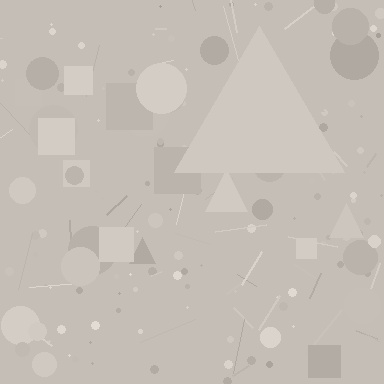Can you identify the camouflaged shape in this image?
The camouflaged shape is a triangle.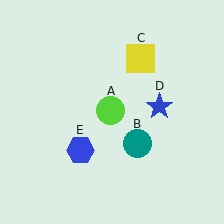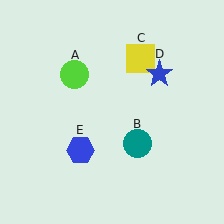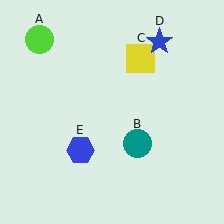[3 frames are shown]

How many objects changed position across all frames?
2 objects changed position: lime circle (object A), blue star (object D).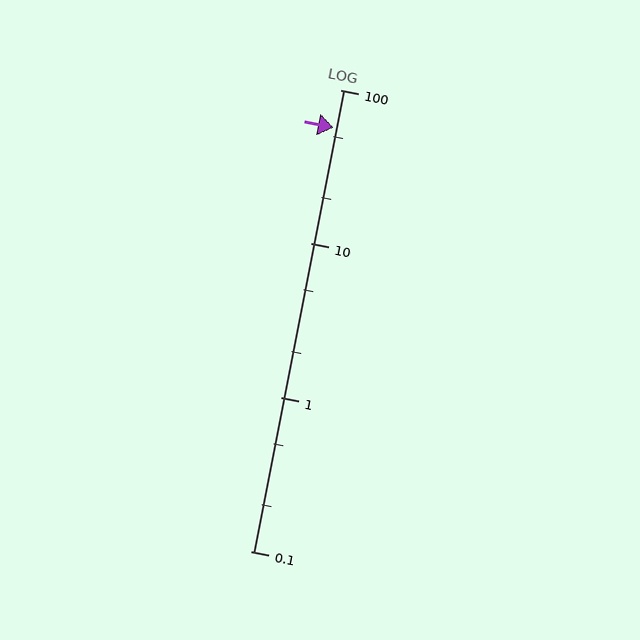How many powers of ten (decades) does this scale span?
The scale spans 3 decades, from 0.1 to 100.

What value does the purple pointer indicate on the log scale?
The pointer indicates approximately 57.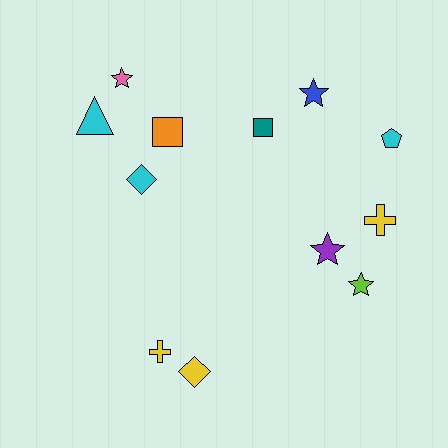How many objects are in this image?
There are 12 objects.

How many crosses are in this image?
There are 2 crosses.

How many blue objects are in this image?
There is 1 blue object.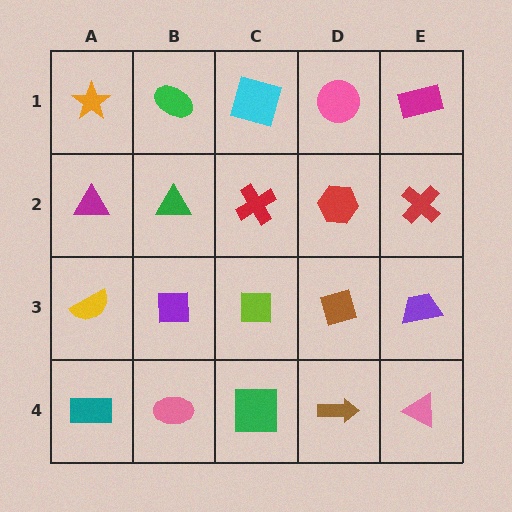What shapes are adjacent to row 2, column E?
A magenta rectangle (row 1, column E), a purple trapezoid (row 3, column E), a red hexagon (row 2, column D).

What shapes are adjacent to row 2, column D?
A pink circle (row 1, column D), a brown diamond (row 3, column D), a red cross (row 2, column C), a red cross (row 2, column E).